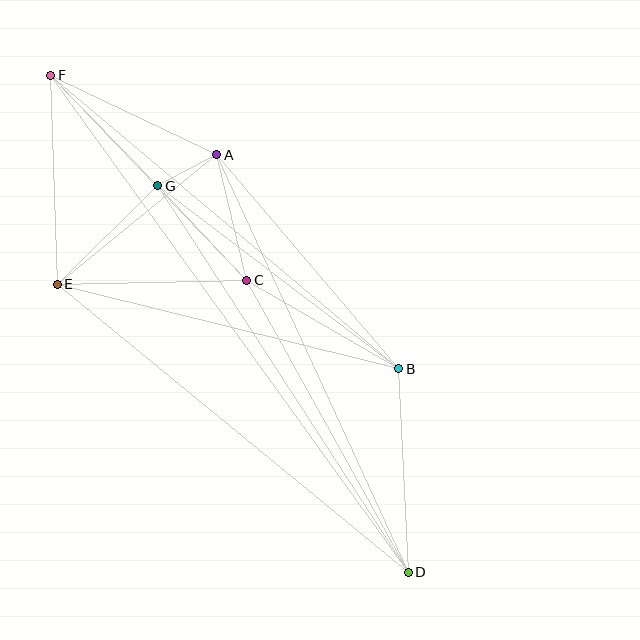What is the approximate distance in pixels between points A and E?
The distance between A and E is approximately 206 pixels.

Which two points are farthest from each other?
Points D and F are farthest from each other.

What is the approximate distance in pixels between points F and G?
The distance between F and G is approximately 154 pixels.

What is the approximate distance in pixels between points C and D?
The distance between C and D is approximately 334 pixels.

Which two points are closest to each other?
Points A and G are closest to each other.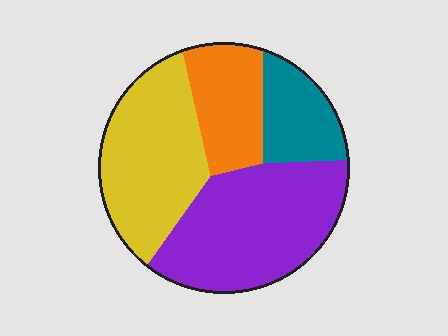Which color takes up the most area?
Purple, at roughly 35%.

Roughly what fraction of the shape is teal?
Teal covers about 15% of the shape.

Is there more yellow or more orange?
Yellow.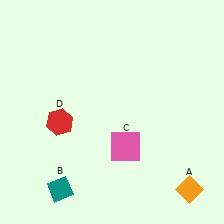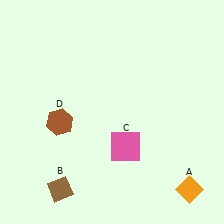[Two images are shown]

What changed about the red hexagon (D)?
In Image 1, D is red. In Image 2, it changed to brown.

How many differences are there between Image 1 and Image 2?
There are 2 differences between the two images.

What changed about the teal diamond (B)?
In Image 1, B is teal. In Image 2, it changed to brown.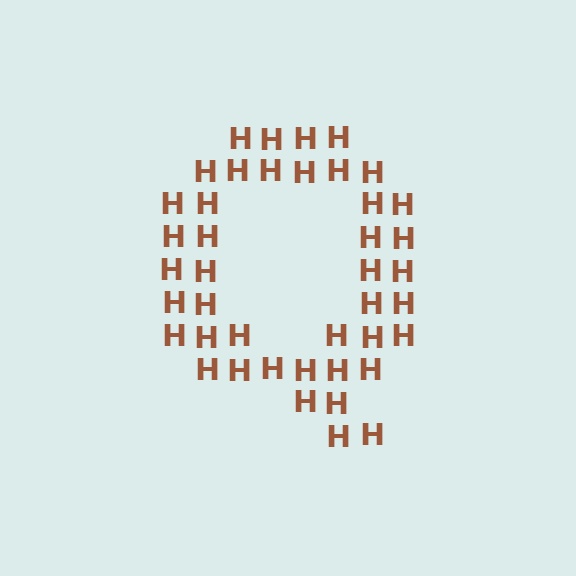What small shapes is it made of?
It is made of small letter H's.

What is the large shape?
The large shape is the letter Q.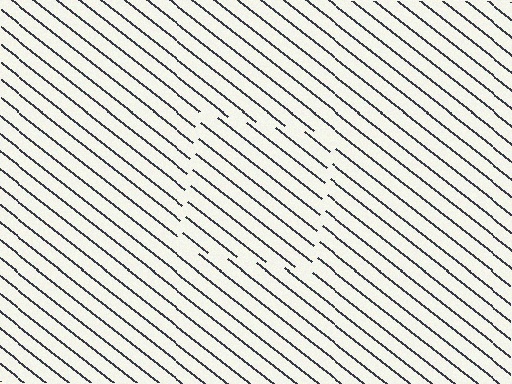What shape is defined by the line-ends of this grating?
An illusory square. The interior of the shape contains the same grating, shifted by half a period — the contour is defined by the phase discontinuity where line-ends from the inner and outer gratings abut.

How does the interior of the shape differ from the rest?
The interior of the shape contains the same grating, shifted by half a period — the contour is defined by the phase discontinuity where line-ends from the inner and outer gratings abut.